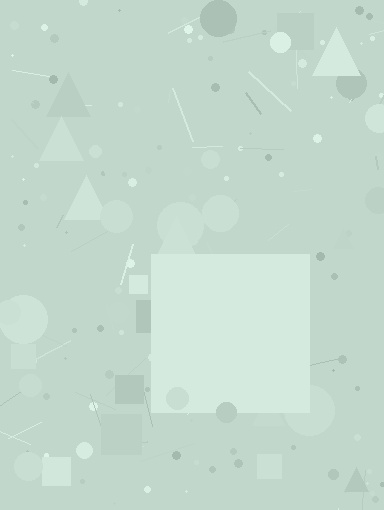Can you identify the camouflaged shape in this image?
The camouflaged shape is a square.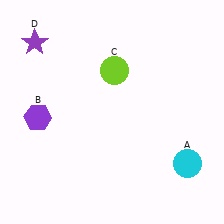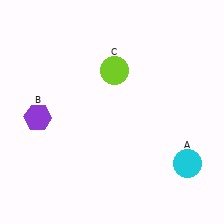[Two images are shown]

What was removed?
The purple star (D) was removed in Image 2.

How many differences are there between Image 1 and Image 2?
There is 1 difference between the two images.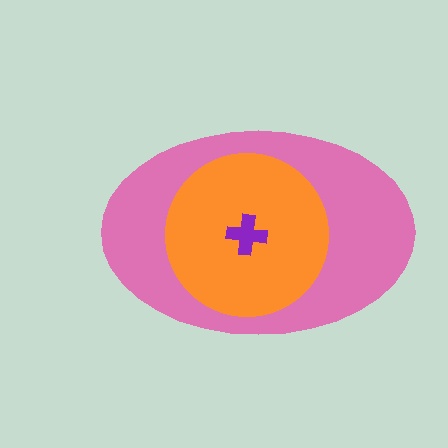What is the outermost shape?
The pink ellipse.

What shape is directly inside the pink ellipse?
The orange circle.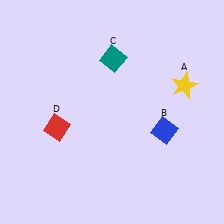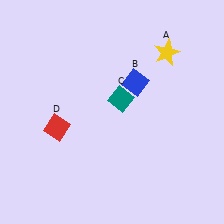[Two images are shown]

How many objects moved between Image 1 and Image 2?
3 objects moved between the two images.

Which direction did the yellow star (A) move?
The yellow star (A) moved up.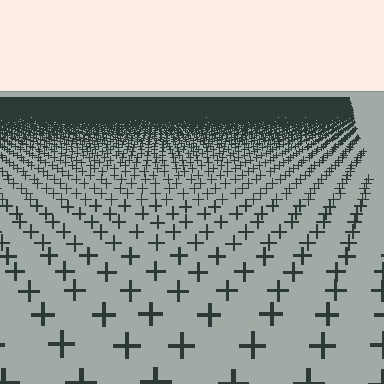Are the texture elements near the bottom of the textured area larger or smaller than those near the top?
Larger. Near the bottom, elements are closer to the viewer and appear at a bigger on-screen size.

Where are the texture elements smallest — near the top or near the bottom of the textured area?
Near the top.